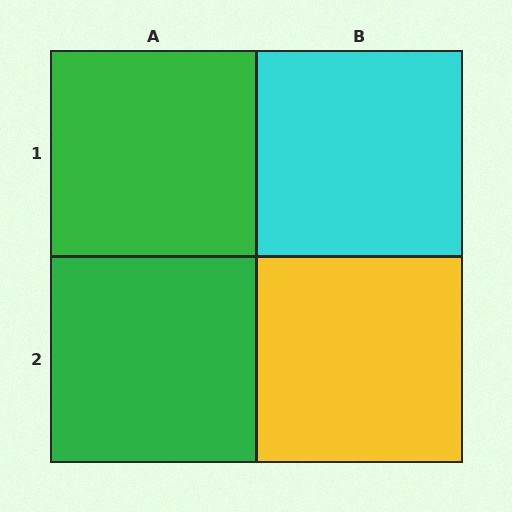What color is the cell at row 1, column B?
Cyan.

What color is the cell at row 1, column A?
Green.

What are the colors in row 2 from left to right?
Green, yellow.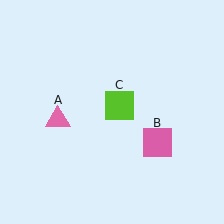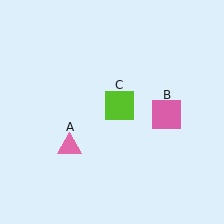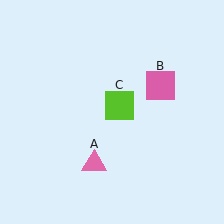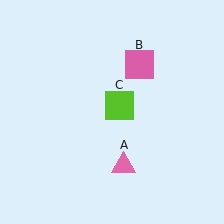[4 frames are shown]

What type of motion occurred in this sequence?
The pink triangle (object A), pink square (object B) rotated counterclockwise around the center of the scene.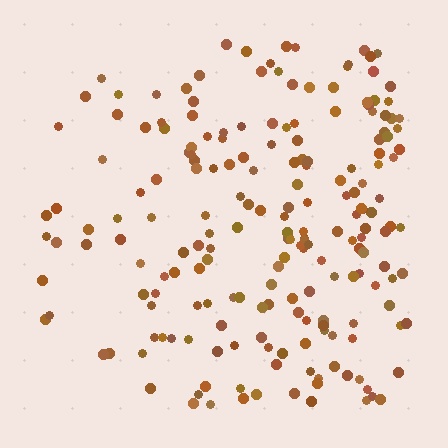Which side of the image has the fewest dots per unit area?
The left.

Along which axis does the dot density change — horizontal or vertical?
Horizontal.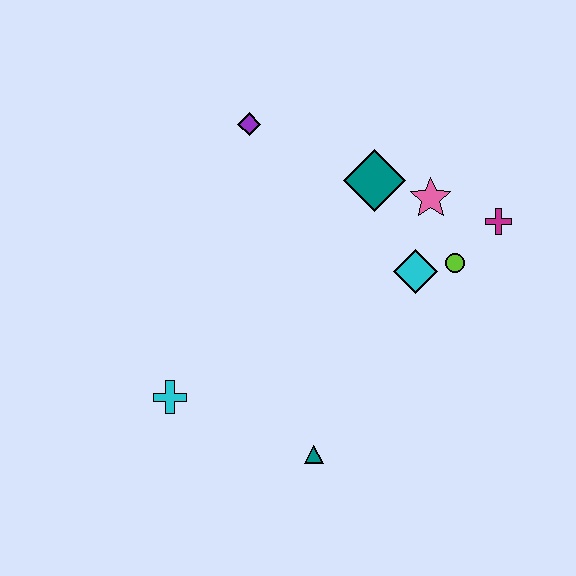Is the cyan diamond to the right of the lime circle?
No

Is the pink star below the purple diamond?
Yes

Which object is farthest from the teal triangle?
The purple diamond is farthest from the teal triangle.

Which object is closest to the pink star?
The teal diamond is closest to the pink star.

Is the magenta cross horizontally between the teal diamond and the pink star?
No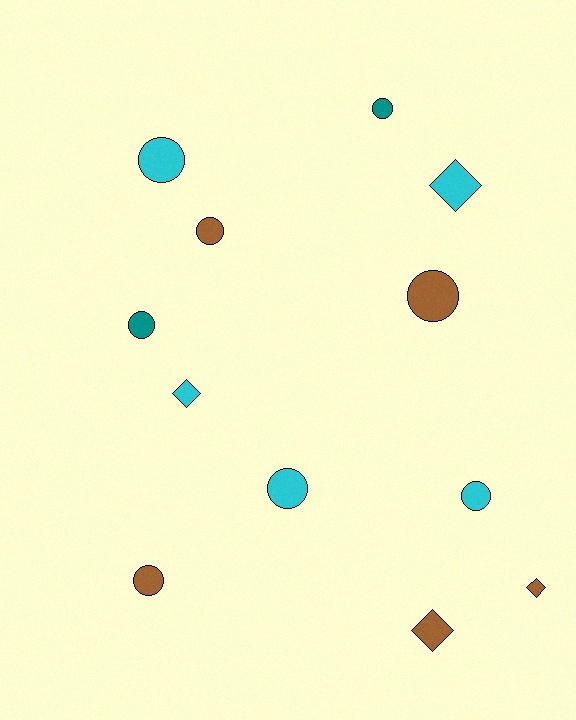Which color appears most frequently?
Cyan, with 5 objects.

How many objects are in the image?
There are 12 objects.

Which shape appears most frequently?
Circle, with 8 objects.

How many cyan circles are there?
There are 3 cyan circles.